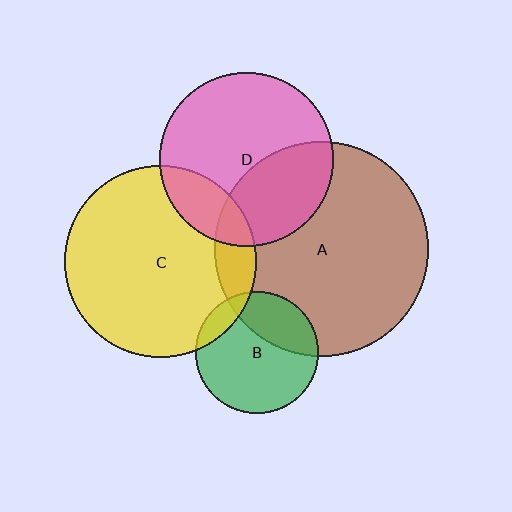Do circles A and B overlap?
Yes.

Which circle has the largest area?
Circle A (brown).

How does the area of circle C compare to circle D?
Approximately 1.2 times.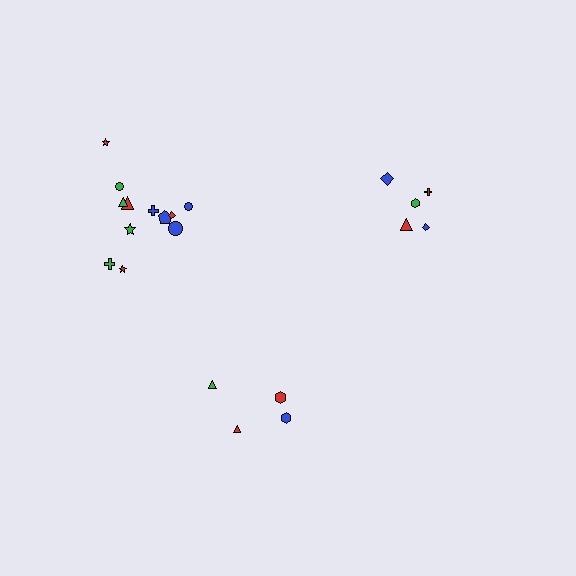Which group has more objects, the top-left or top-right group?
The top-left group.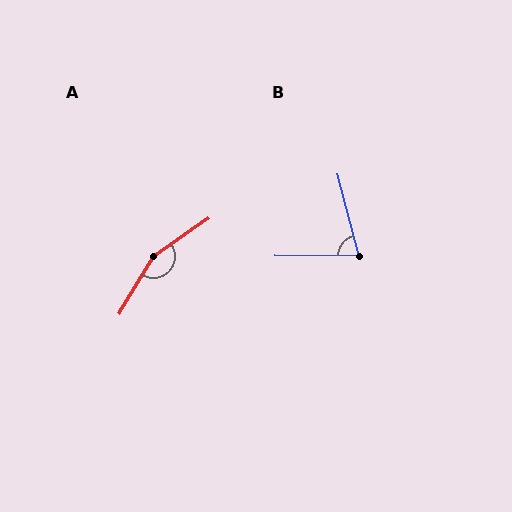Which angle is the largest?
A, at approximately 156 degrees.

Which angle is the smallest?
B, at approximately 75 degrees.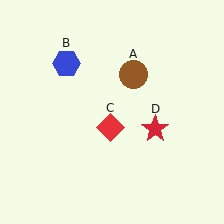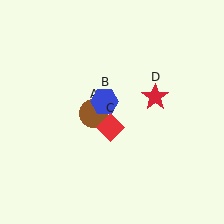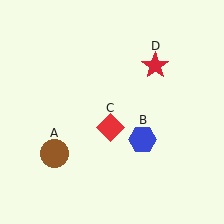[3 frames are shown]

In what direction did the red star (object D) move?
The red star (object D) moved up.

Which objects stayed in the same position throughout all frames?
Red diamond (object C) remained stationary.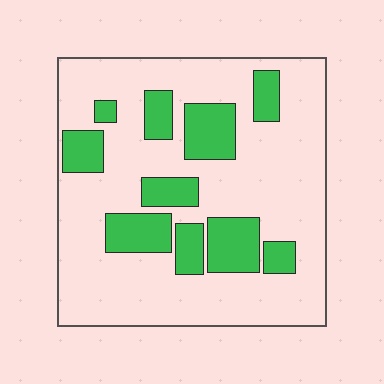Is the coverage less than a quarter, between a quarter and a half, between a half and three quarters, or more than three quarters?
Less than a quarter.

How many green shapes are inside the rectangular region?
10.